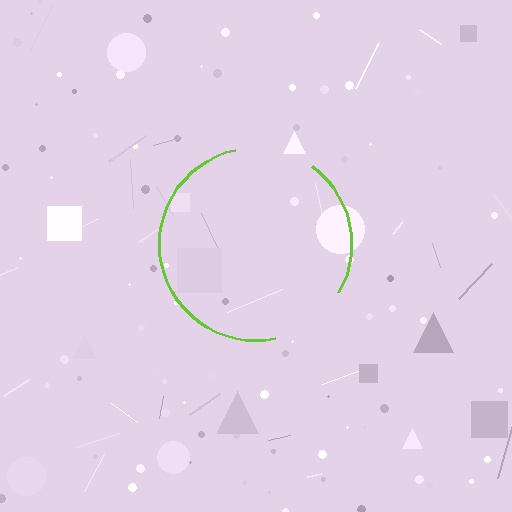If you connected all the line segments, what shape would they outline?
They would outline a circle.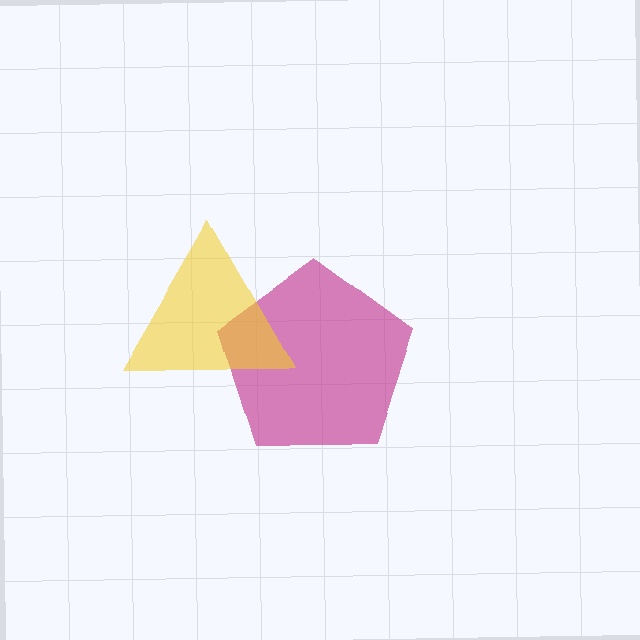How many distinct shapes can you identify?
There are 2 distinct shapes: a magenta pentagon, a yellow triangle.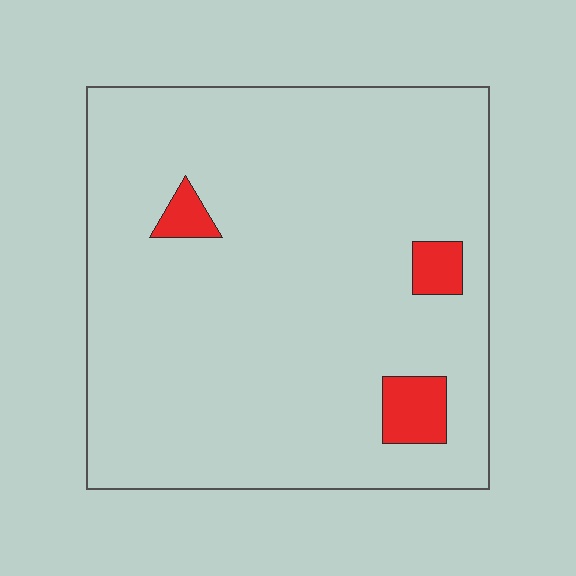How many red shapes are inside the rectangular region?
3.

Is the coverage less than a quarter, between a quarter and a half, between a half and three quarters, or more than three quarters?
Less than a quarter.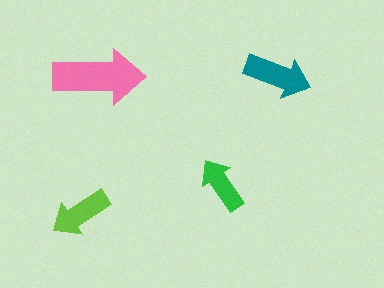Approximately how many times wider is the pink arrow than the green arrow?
About 1.5 times wider.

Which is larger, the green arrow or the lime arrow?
The lime one.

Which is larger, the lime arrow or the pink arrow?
The pink one.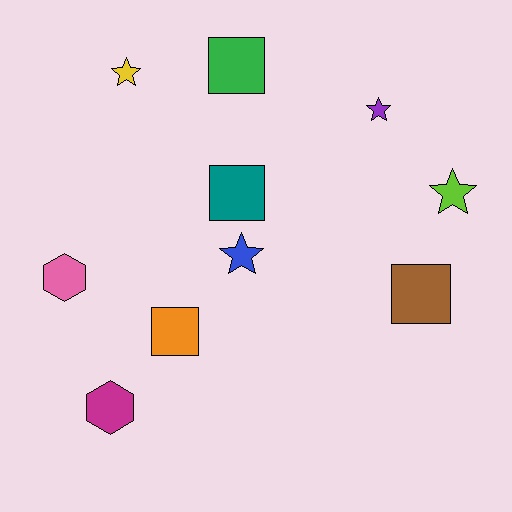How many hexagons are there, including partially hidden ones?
There are 2 hexagons.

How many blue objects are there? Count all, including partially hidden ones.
There is 1 blue object.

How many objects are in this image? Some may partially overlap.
There are 10 objects.